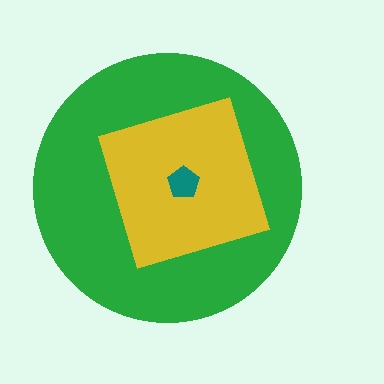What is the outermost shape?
The green circle.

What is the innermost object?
The teal pentagon.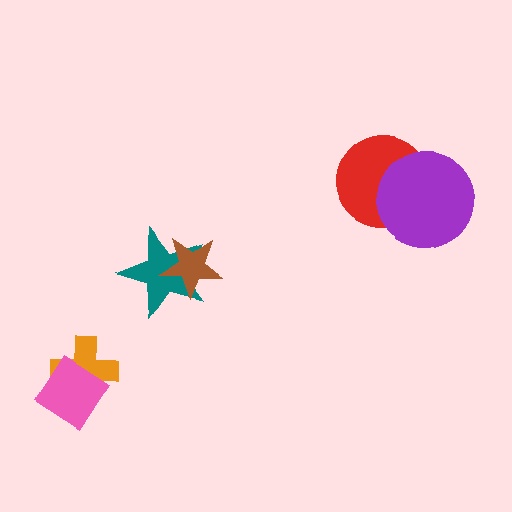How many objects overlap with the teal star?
1 object overlaps with the teal star.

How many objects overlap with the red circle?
1 object overlaps with the red circle.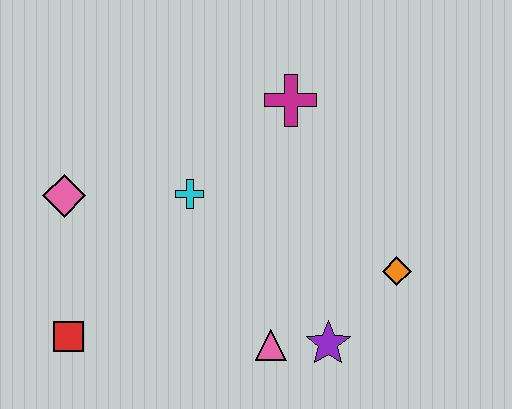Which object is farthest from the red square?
The orange diamond is farthest from the red square.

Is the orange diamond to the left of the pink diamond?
No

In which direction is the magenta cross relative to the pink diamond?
The magenta cross is to the right of the pink diamond.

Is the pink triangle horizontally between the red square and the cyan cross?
No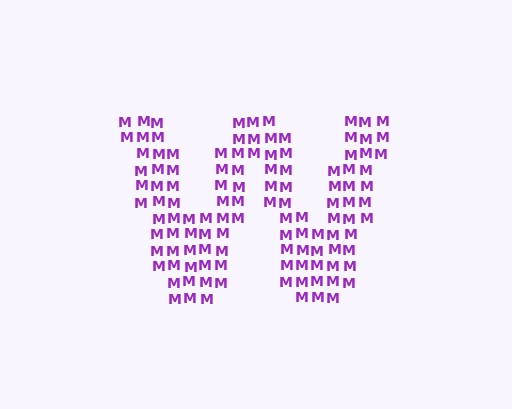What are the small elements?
The small elements are letter M's.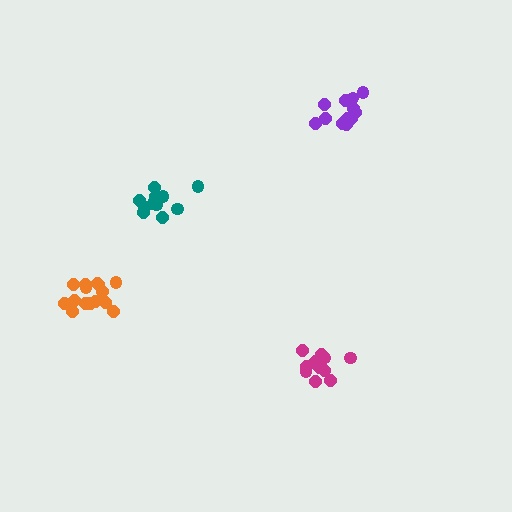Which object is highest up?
The purple cluster is topmost.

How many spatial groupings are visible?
There are 4 spatial groupings.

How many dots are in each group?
Group 1: 15 dots, Group 2: 14 dots, Group 3: 11 dots, Group 4: 12 dots (52 total).